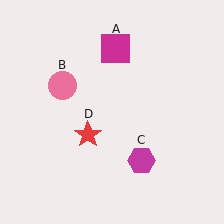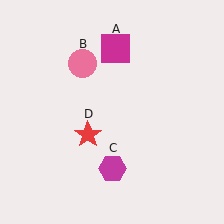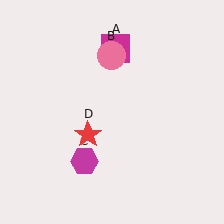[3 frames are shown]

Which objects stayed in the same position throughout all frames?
Magenta square (object A) and red star (object D) remained stationary.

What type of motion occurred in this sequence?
The pink circle (object B), magenta hexagon (object C) rotated clockwise around the center of the scene.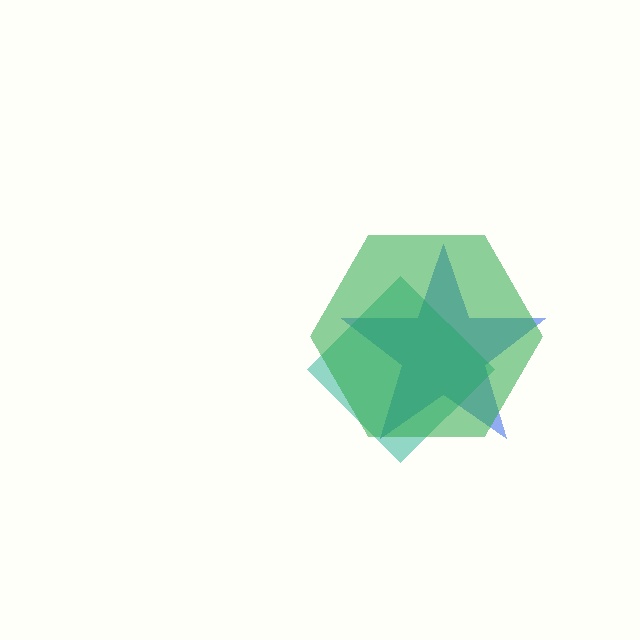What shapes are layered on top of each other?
The layered shapes are: a blue star, a teal diamond, a green hexagon.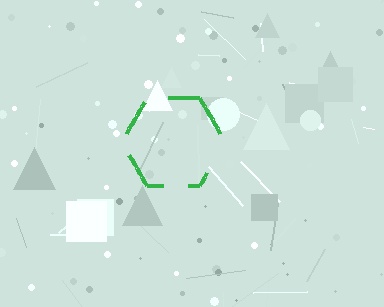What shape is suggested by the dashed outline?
The dashed outline suggests a hexagon.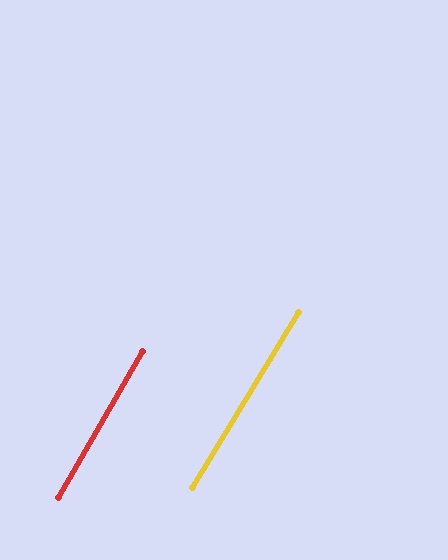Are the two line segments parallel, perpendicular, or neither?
Parallel — their directions differ by only 1.3°.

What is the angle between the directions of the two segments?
Approximately 1 degree.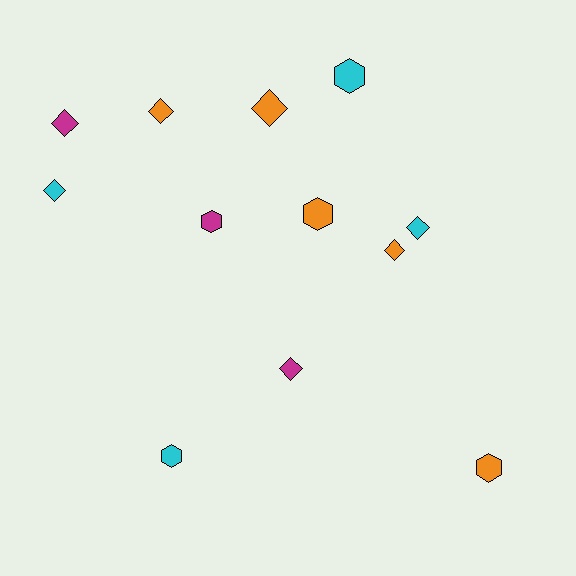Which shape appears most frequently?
Diamond, with 7 objects.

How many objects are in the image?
There are 12 objects.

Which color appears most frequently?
Orange, with 5 objects.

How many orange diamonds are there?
There are 3 orange diamonds.